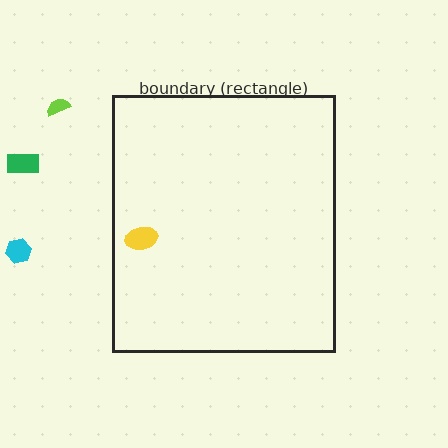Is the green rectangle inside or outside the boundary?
Outside.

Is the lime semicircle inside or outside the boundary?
Outside.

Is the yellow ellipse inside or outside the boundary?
Inside.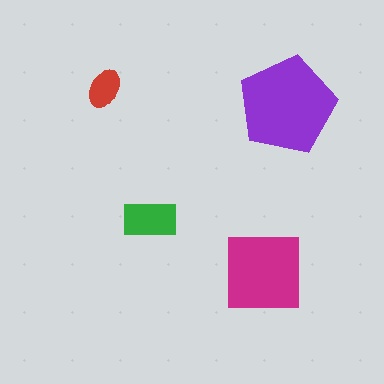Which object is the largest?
The purple pentagon.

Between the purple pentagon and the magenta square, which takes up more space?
The purple pentagon.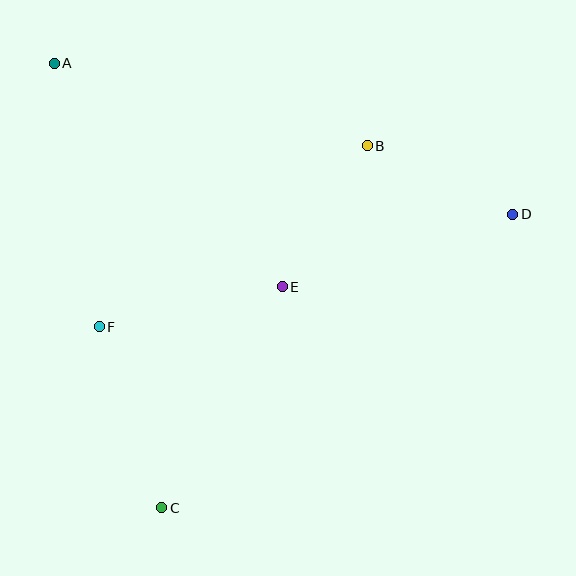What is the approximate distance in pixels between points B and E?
The distance between B and E is approximately 164 pixels.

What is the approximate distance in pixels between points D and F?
The distance between D and F is approximately 429 pixels.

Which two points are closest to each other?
Points B and D are closest to each other.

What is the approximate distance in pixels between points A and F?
The distance between A and F is approximately 267 pixels.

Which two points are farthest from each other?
Points A and D are farthest from each other.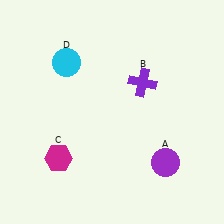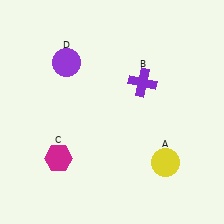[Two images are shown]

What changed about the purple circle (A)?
In Image 1, A is purple. In Image 2, it changed to yellow.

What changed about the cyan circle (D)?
In Image 1, D is cyan. In Image 2, it changed to purple.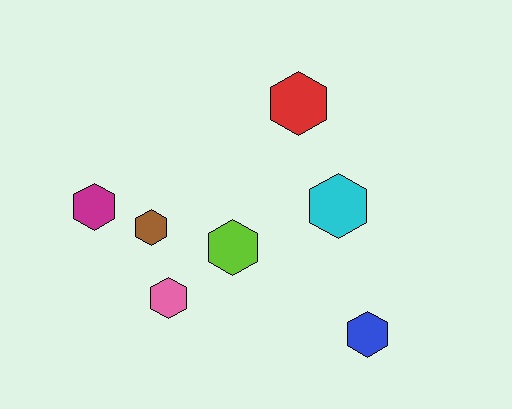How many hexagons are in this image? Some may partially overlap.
There are 7 hexagons.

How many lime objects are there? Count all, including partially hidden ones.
There is 1 lime object.